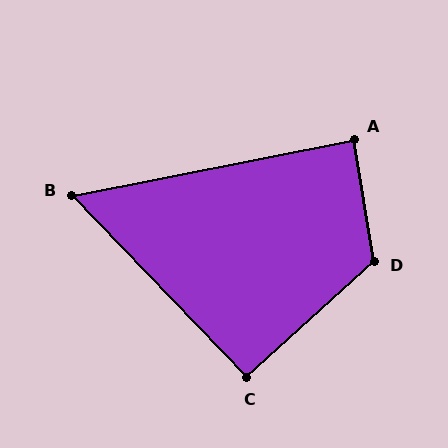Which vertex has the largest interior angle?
D, at approximately 123 degrees.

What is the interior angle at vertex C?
Approximately 92 degrees (approximately right).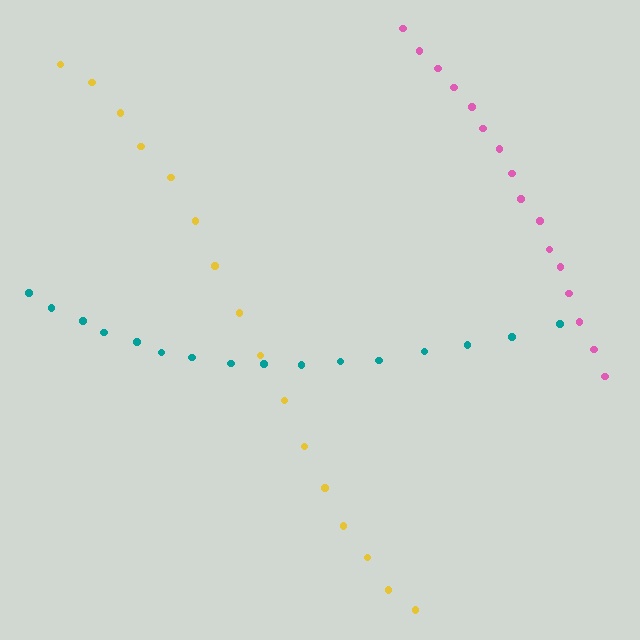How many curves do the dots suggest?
There are 3 distinct paths.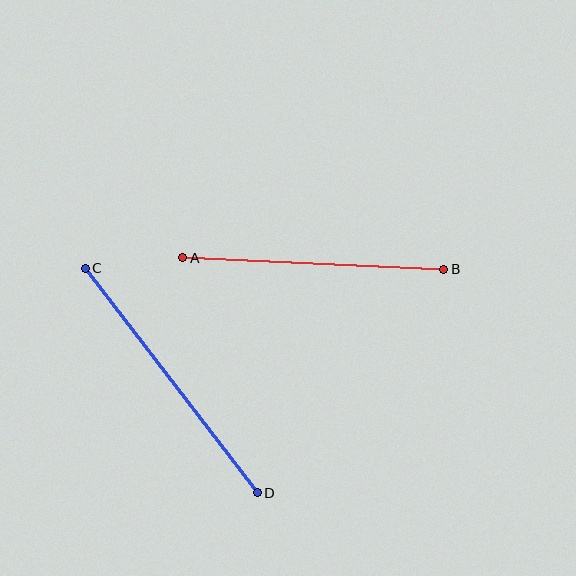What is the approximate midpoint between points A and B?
The midpoint is at approximately (313, 263) pixels.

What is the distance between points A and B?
The distance is approximately 261 pixels.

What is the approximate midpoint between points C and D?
The midpoint is at approximately (171, 381) pixels.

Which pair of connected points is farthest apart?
Points C and D are farthest apart.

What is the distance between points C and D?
The distance is approximately 283 pixels.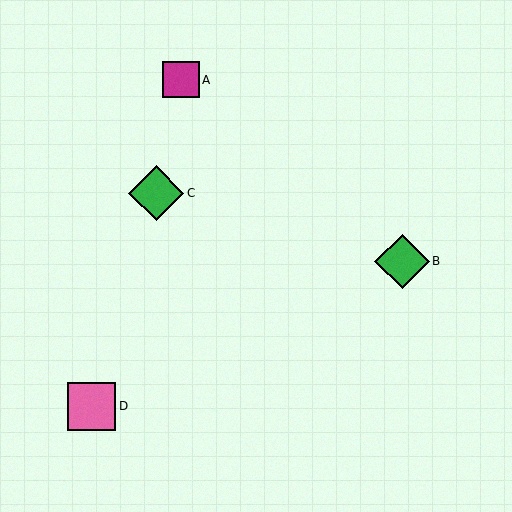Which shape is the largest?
The green diamond (labeled C) is the largest.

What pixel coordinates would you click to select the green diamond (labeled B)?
Click at (402, 261) to select the green diamond B.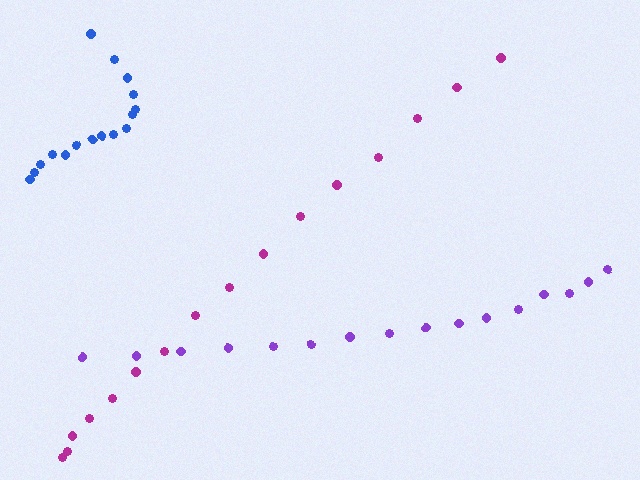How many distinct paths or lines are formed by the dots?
There are 3 distinct paths.